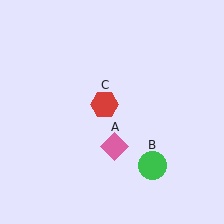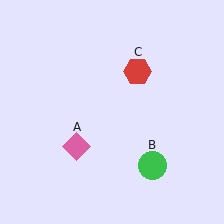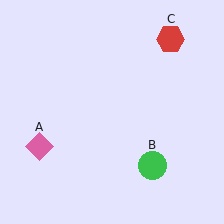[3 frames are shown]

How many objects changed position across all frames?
2 objects changed position: pink diamond (object A), red hexagon (object C).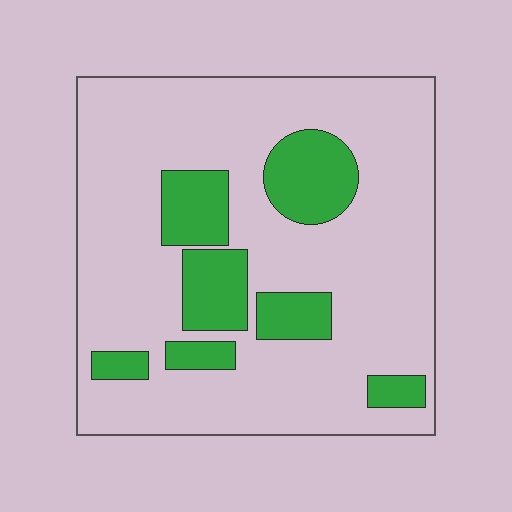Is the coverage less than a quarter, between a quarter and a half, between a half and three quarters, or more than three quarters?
Less than a quarter.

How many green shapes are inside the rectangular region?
7.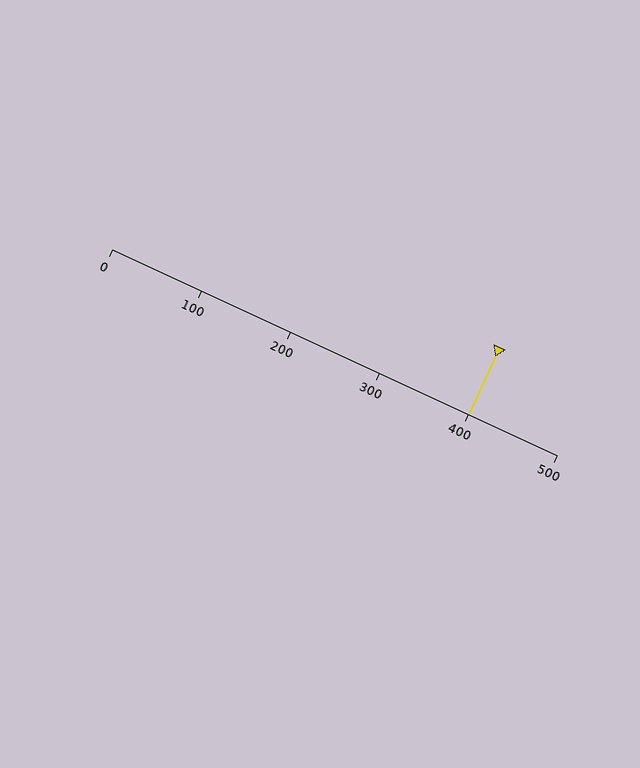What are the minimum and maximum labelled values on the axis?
The axis runs from 0 to 500.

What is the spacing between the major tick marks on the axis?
The major ticks are spaced 100 apart.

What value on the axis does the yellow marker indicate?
The marker indicates approximately 400.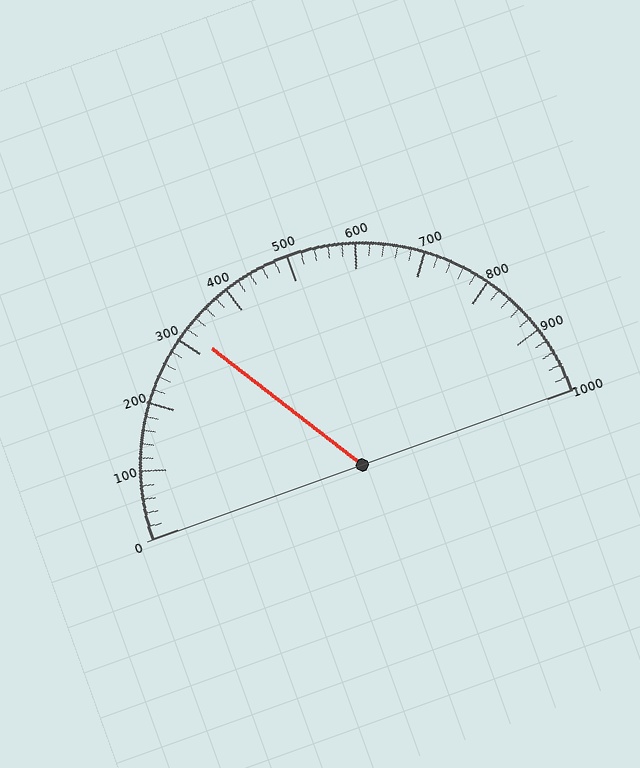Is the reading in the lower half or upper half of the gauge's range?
The reading is in the lower half of the range (0 to 1000).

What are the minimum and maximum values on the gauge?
The gauge ranges from 0 to 1000.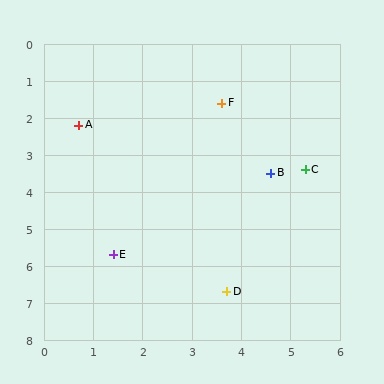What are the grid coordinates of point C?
Point C is at approximately (5.3, 3.4).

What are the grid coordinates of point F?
Point F is at approximately (3.6, 1.6).